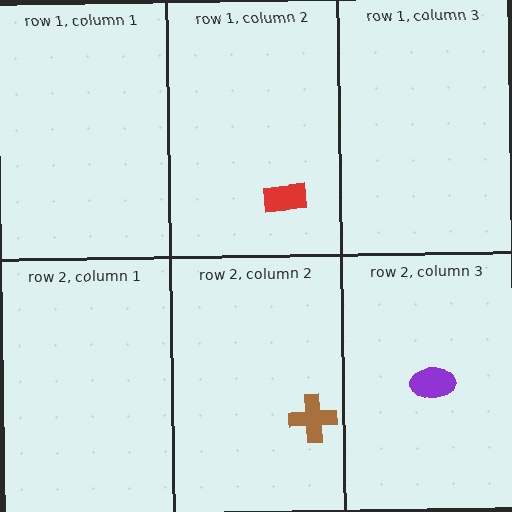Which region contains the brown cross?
The row 2, column 2 region.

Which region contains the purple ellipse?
The row 2, column 3 region.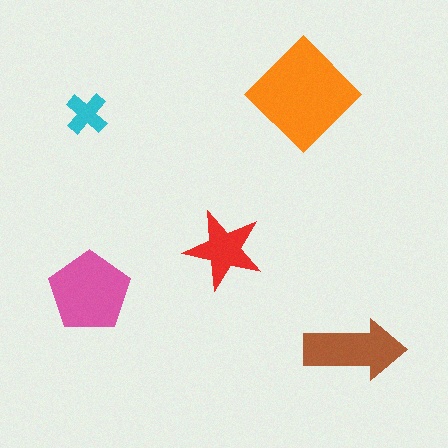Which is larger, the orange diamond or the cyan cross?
The orange diamond.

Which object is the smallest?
The cyan cross.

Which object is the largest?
The orange diamond.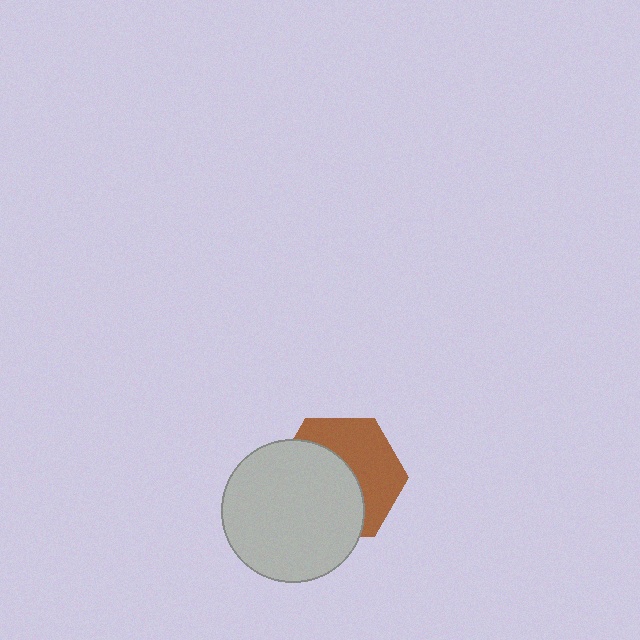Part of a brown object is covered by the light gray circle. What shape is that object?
It is a hexagon.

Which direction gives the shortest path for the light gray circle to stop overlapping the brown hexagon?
Moving toward the lower-left gives the shortest separation.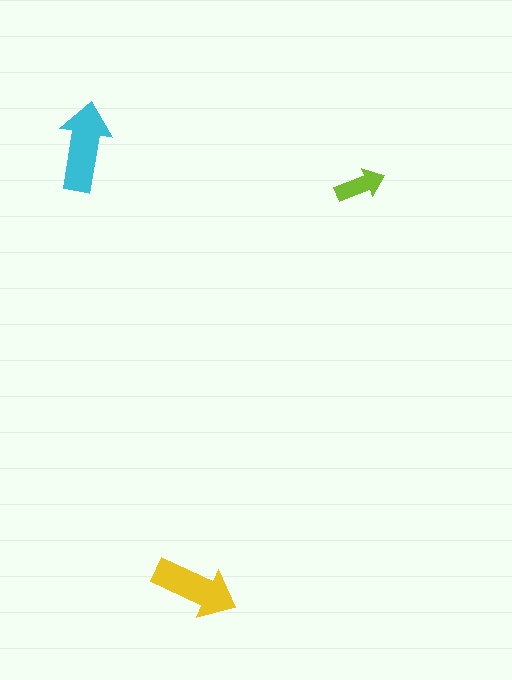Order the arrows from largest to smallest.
the cyan one, the yellow one, the lime one.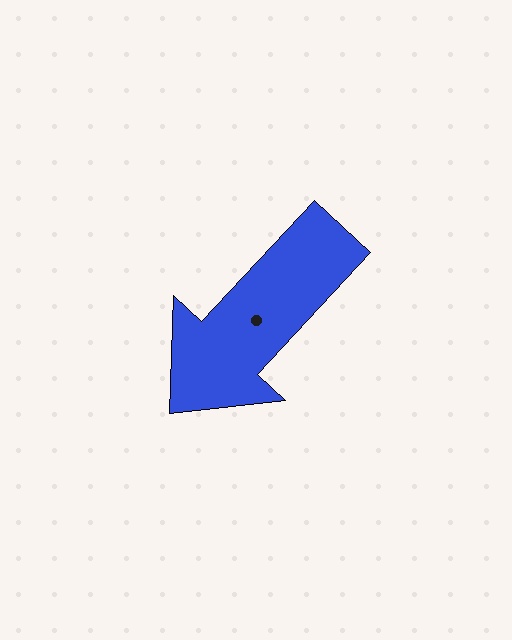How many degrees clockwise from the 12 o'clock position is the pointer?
Approximately 223 degrees.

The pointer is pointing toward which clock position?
Roughly 7 o'clock.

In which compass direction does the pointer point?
Southwest.